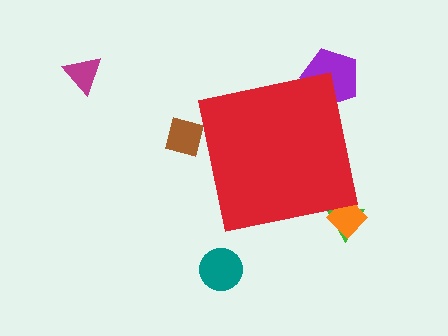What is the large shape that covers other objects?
A red square.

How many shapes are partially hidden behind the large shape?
4 shapes are partially hidden.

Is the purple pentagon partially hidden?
Yes, the purple pentagon is partially hidden behind the red square.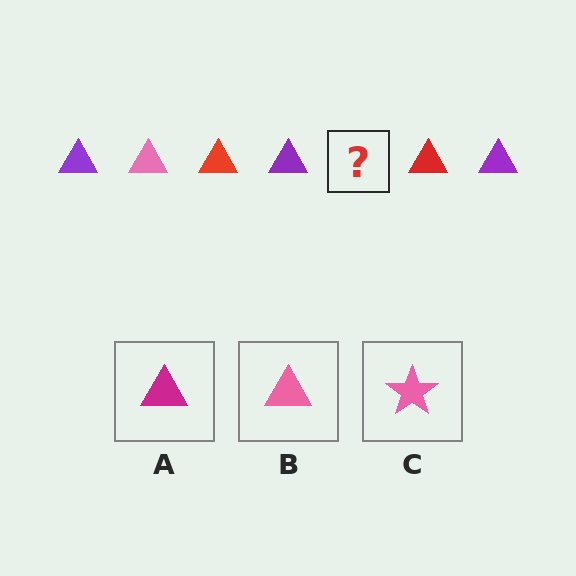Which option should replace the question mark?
Option B.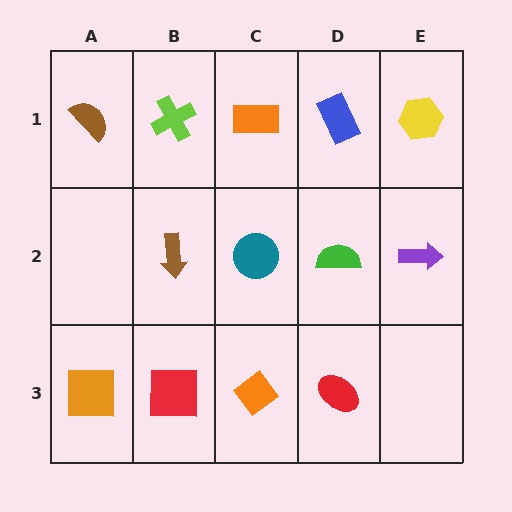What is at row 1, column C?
An orange rectangle.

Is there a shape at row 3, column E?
No, that cell is empty.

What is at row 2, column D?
A green semicircle.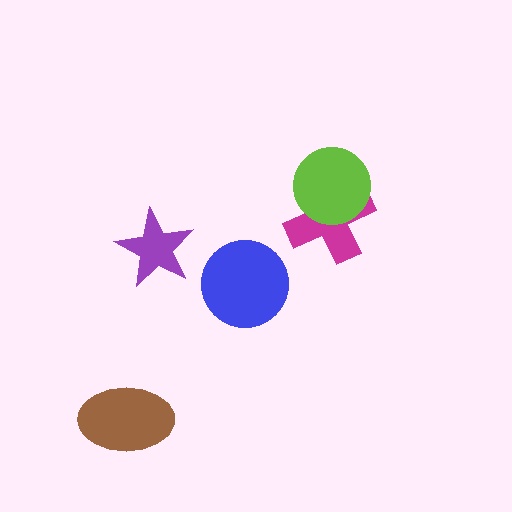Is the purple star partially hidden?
No, no other shape covers it.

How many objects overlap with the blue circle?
0 objects overlap with the blue circle.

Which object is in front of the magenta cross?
The lime circle is in front of the magenta cross.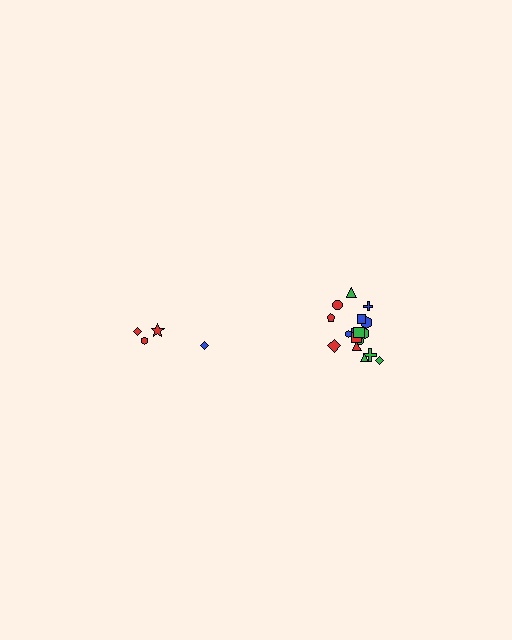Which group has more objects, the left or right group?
The right group.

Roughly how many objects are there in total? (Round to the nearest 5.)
Roughly 20 objects in total.